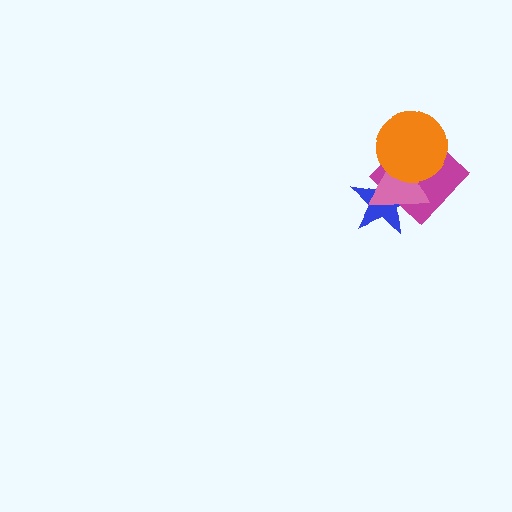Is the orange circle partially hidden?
No, no other shape covers it.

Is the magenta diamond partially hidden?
Yes, it is partially covered by another shape.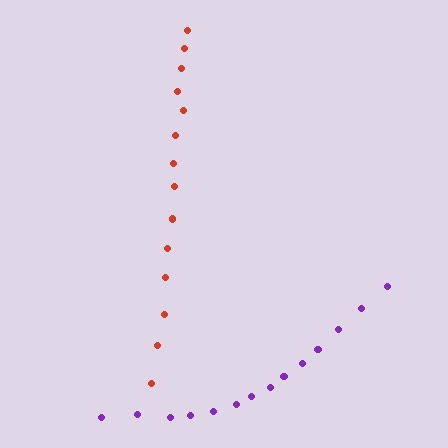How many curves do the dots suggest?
There are 2 distinct paths.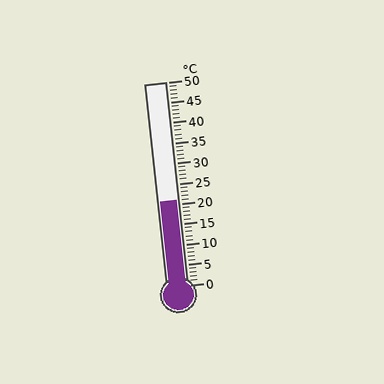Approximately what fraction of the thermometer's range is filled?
The thermometer is filled to approximately 40% of its range.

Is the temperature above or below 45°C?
The temperature is below 45°C.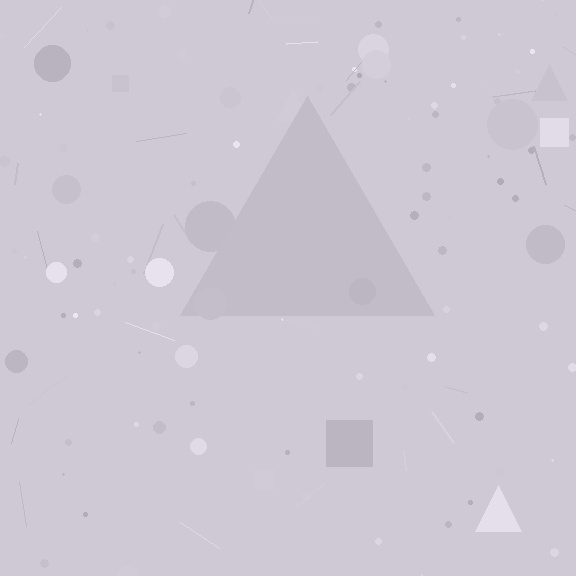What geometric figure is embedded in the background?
A triangle is embedded in the background.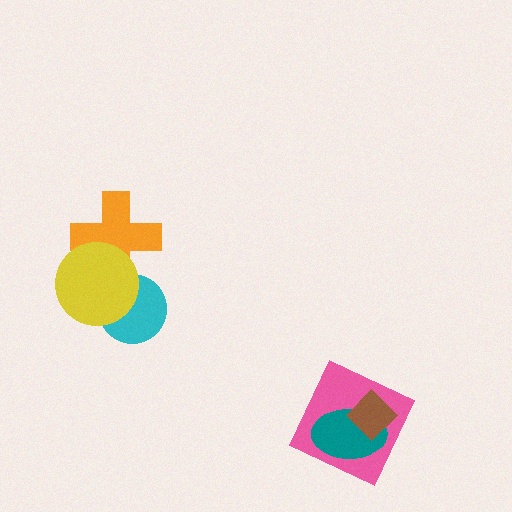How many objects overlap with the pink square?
2 objects overlap with the pink square.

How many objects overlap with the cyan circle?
1 object overlaps with the cyan circle.